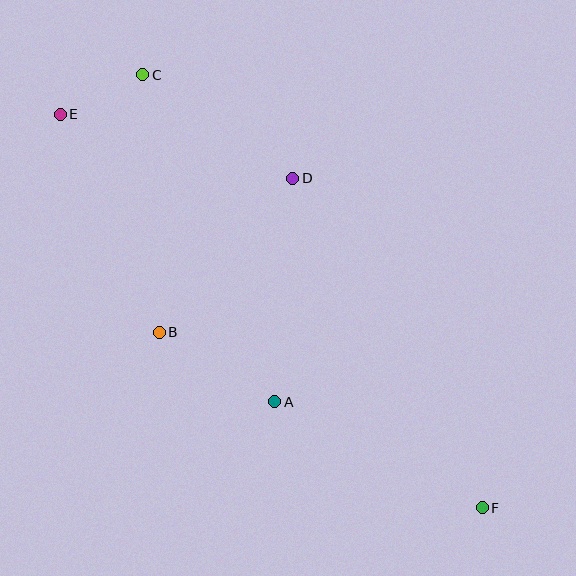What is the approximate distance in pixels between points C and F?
The distance between C and F is approximately 550 pixels.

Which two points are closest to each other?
Points C and E are closest to each other.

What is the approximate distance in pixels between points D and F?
The distance between D and F is approximately 380 pixels.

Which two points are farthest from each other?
Points E and F are farthest from each other.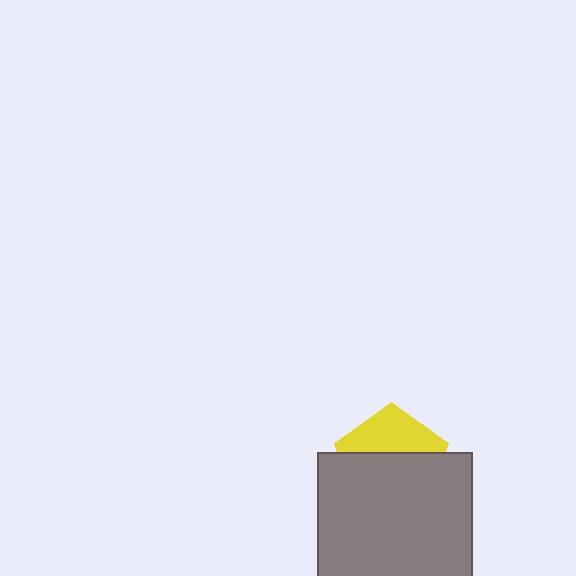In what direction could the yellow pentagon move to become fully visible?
The yellow pentagon could move up. That would shift it out from behind the gray square entirely.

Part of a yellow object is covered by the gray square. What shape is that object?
It is a pentagon.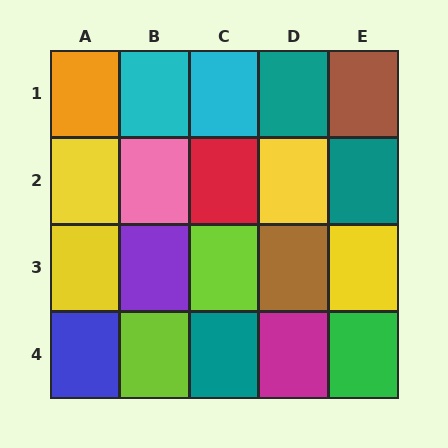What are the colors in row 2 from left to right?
Yellow, pink, red, yellow, teal.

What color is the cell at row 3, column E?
Yellow.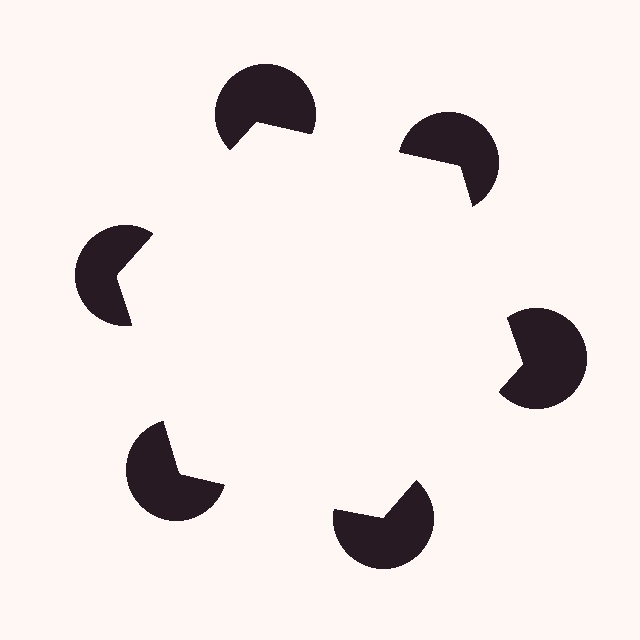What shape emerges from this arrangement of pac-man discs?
An illusory hexagon — its edges are inferred from the aligned wedge cuts in the pac-man discs, not physically drawn.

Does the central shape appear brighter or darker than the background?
It typically appears slightly brighter than the background, even though no actual brightness change is drawn.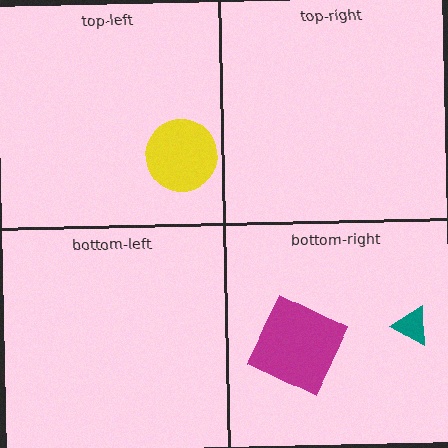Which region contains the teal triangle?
The bottom-right region.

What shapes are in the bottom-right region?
The teal triangle, the magenta square.